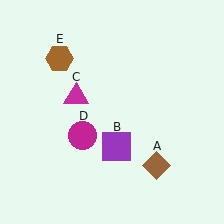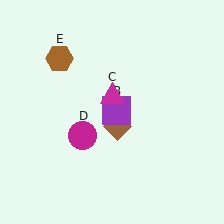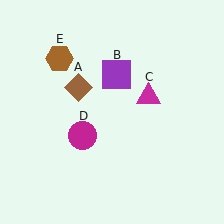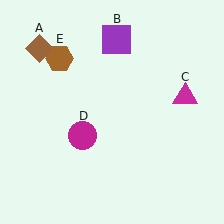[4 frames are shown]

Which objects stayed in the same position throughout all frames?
Magenta circle (object D) and brown hexagon (object E) remained stationary.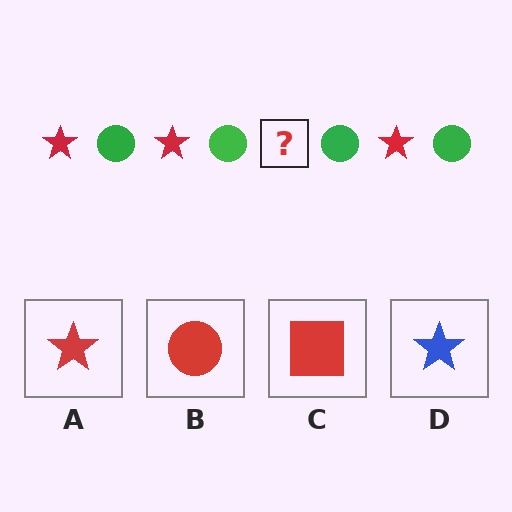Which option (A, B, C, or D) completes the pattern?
A.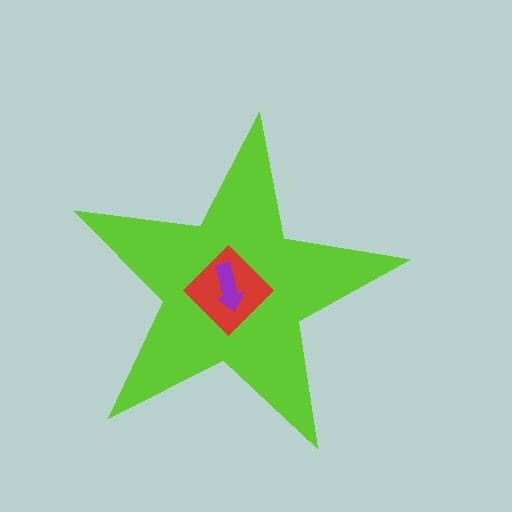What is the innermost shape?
The purple arrow.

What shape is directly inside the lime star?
The red diamond.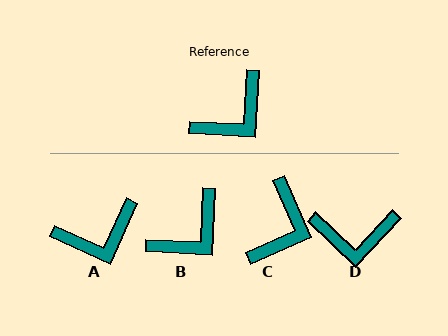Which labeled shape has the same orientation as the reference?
B.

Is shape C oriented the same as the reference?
No, it is off by about 27 degrees.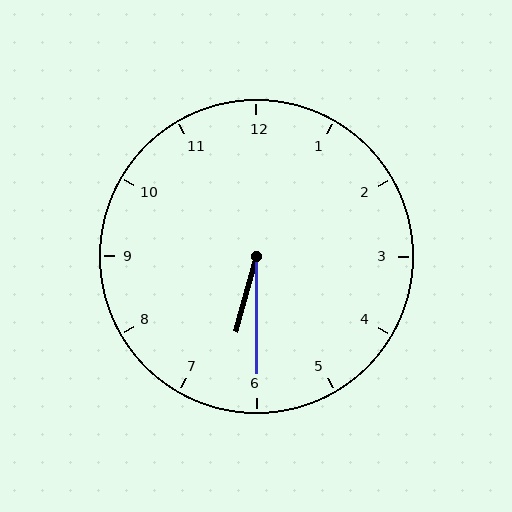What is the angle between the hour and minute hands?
Approximately 15 degrees.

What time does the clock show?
6:30.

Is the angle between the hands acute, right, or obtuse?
It is acute.